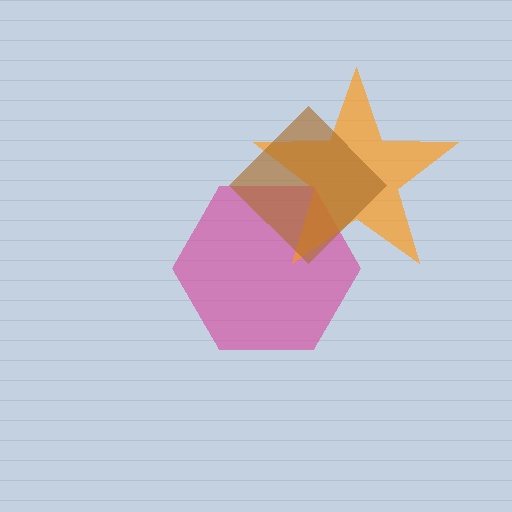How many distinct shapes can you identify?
There are 3 distinct shapes: a magenta hexagon, an orange star, a brown diamond.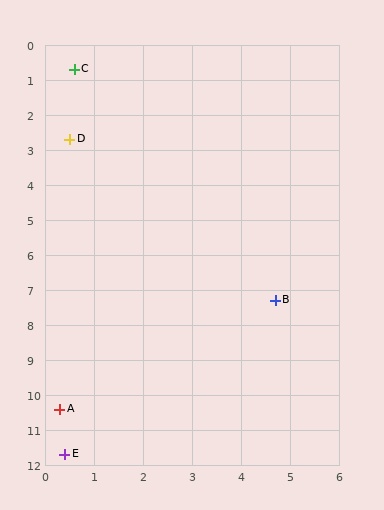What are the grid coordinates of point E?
Point E is at approximately (0.4, 11.7).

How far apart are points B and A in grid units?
Points B and A are about 5.4 grid units apart.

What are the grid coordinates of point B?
Point B is at approximately (4.7, 7.3).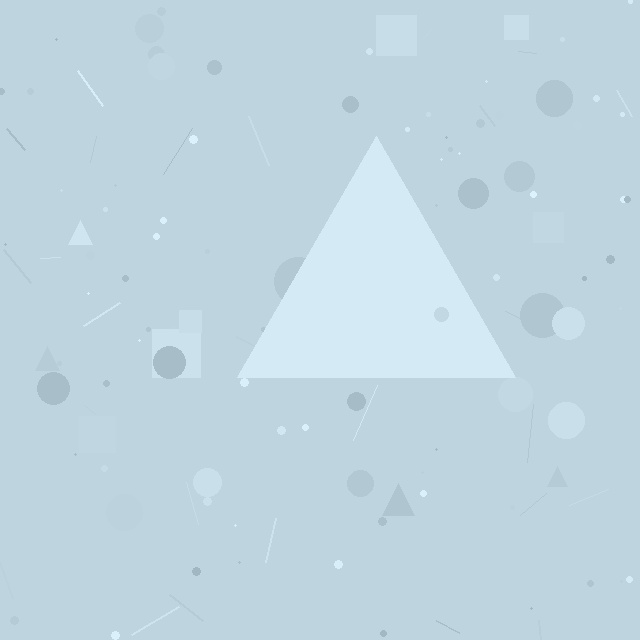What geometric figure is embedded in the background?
A triangle is embedded in the background.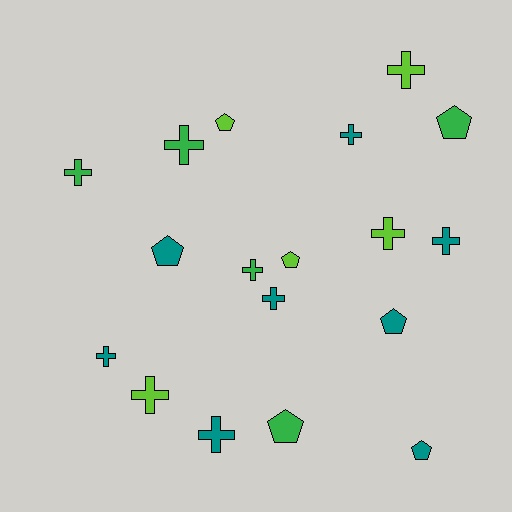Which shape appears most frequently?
Cross, with 11 objects.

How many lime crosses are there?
There are 3 lime crosses.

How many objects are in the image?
There are 18 objects.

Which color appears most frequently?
Teal, with 8 objects.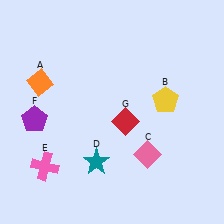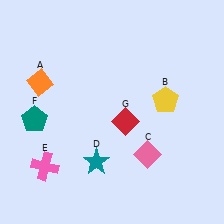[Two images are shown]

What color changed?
The pentagon (F) changed from purple in Image 1 to teal in Image 2.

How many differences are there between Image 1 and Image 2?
There is 1 difference between the two images.